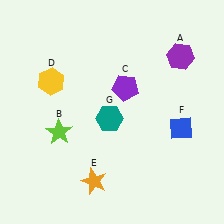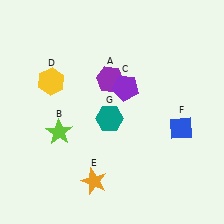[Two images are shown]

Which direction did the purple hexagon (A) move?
The purple hexagon (A) moved left.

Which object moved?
The purple hexagon (A) moved left.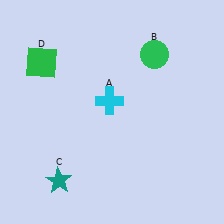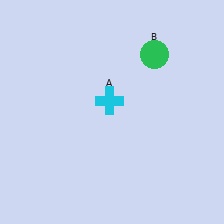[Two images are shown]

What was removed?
The teal star (C), the green square (D) were removed in Image 2.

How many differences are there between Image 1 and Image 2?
There are 2 differences between the two images.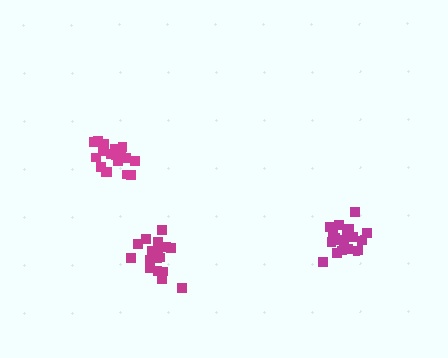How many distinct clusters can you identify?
There are 3 distinct clusters.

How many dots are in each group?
Group 1: 19 dots, Group 2: 17 dots, Group 3: 19 dots (55 total).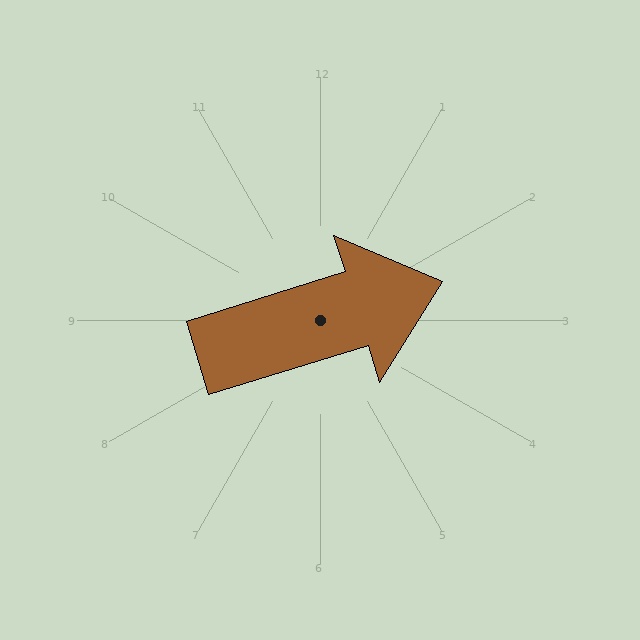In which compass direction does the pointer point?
East.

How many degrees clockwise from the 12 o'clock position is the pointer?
Approximately 73 degrees.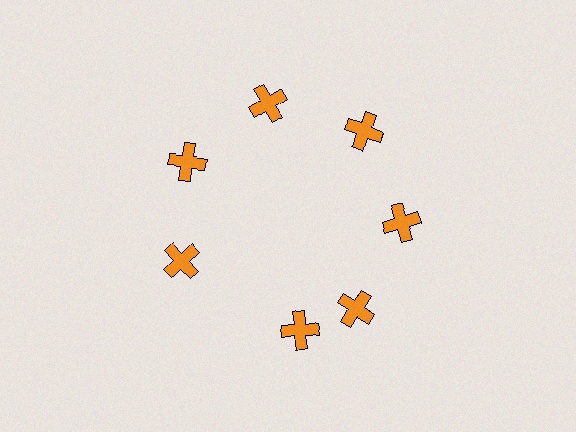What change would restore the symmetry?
The symmetry would be restored by rotating it back into even spacing with its neighbors so that all 7 crosses sit at equal angles and equal distance from the center.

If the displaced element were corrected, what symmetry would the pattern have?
It would have 7-fold rotational symmetry — the pattern would map onto itself every 51 degrees.